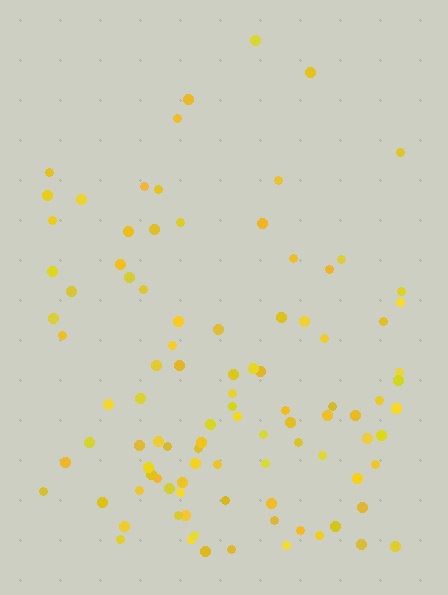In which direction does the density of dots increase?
From top to bottom, with the bottom side densest.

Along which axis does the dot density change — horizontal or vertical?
Vertical.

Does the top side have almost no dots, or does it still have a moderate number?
Still a moderate number, just noticeably fewer than the bottom.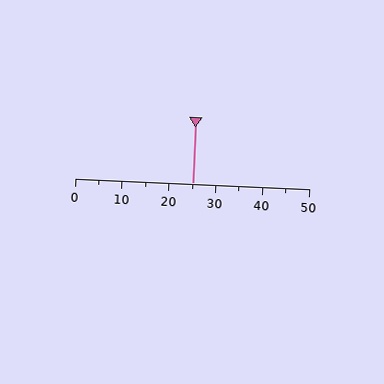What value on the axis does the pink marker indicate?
The marker indicates approximately 25.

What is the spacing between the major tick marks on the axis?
The major ticks are spaced 10 apart.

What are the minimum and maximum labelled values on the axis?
The axis runs from 0 to 50.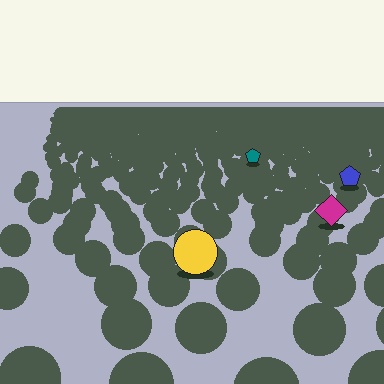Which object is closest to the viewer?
The yellow circle is closest. The texture marks near it are larger and more spread out.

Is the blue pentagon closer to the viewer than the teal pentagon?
Yes. The blue pentagon is closer — you can tell from the texture gradient: the ground texture is coarser near it.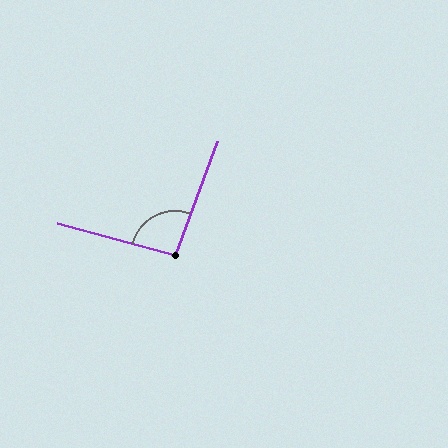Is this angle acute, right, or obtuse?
It is obtuse.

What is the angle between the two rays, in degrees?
Approximately 95 degrees.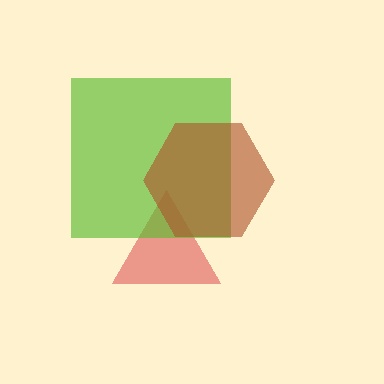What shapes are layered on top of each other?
The layered shapes are: a red triangle, a lime square, a brown hexagon.